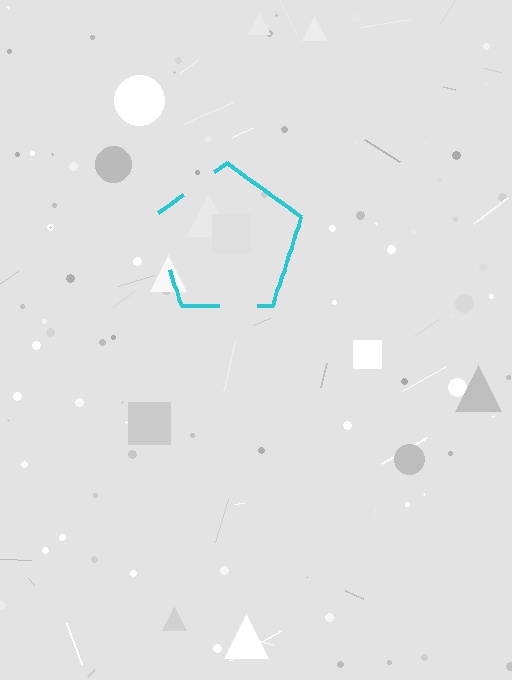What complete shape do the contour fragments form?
The contour fragments form a pentagon.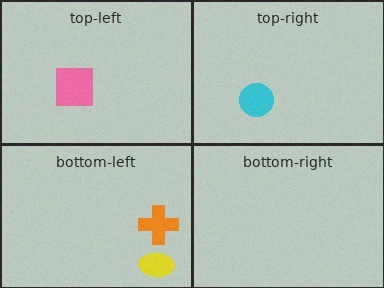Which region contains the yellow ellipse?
The bottom-left region.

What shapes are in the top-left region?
The pink square.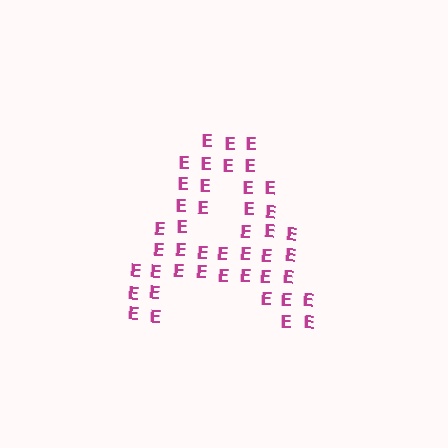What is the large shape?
The large shape is the letter A.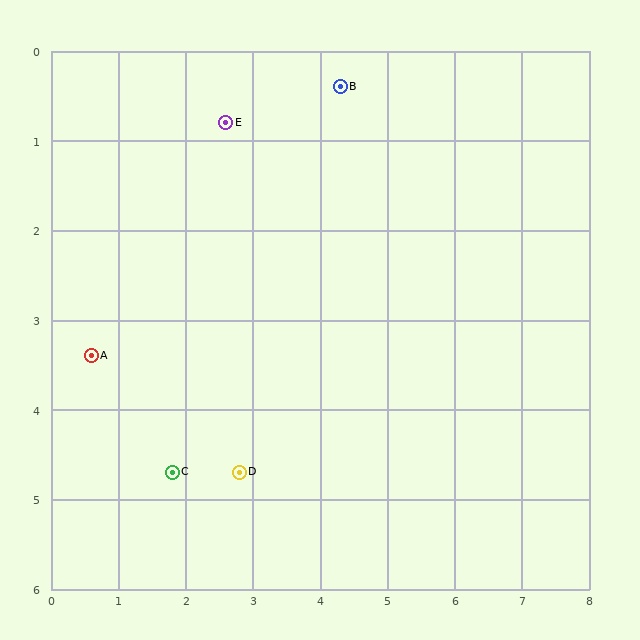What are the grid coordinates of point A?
Point A is at approximately (0.6, 3.4).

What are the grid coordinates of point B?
Point B is at approximately (4.3, 0.4).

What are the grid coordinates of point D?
Point D is at approximately (2.8, 4.7).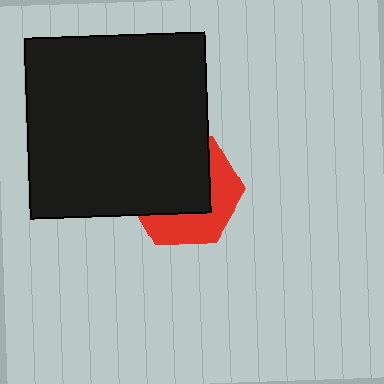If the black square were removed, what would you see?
You would see the complete red hexagon.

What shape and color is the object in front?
The object in front is a black square.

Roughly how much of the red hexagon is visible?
A small part of it is visible (roughly 41%).